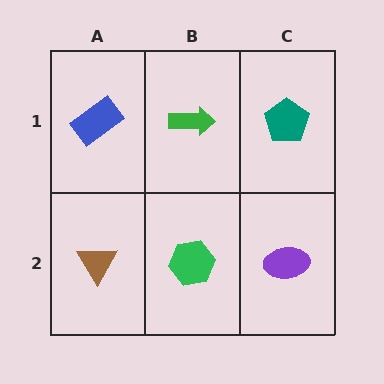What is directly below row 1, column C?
A purple ellipse.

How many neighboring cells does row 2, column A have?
2.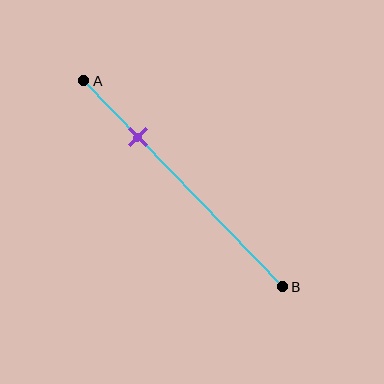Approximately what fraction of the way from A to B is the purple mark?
The purple mark is approximately 25% of the way from A to B.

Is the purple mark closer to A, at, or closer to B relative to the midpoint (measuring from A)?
The purple mark is closer to point A than the midpoint of segment AB.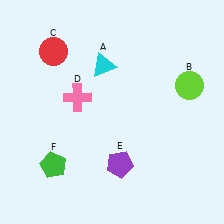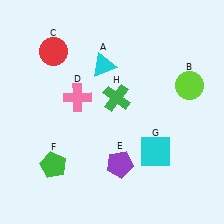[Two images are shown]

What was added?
A cyan square (G), a green cross (H) were added in Image 2.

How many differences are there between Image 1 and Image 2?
There are 2 differences between the two images.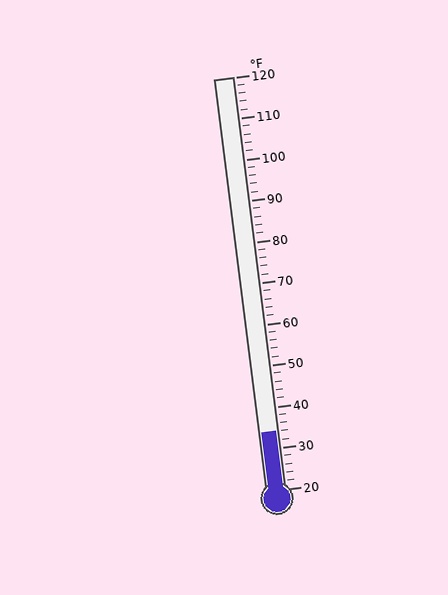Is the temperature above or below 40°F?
The temperature is below 40°F.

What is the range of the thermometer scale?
The thermometer scale ranges from 20°F to 120°F.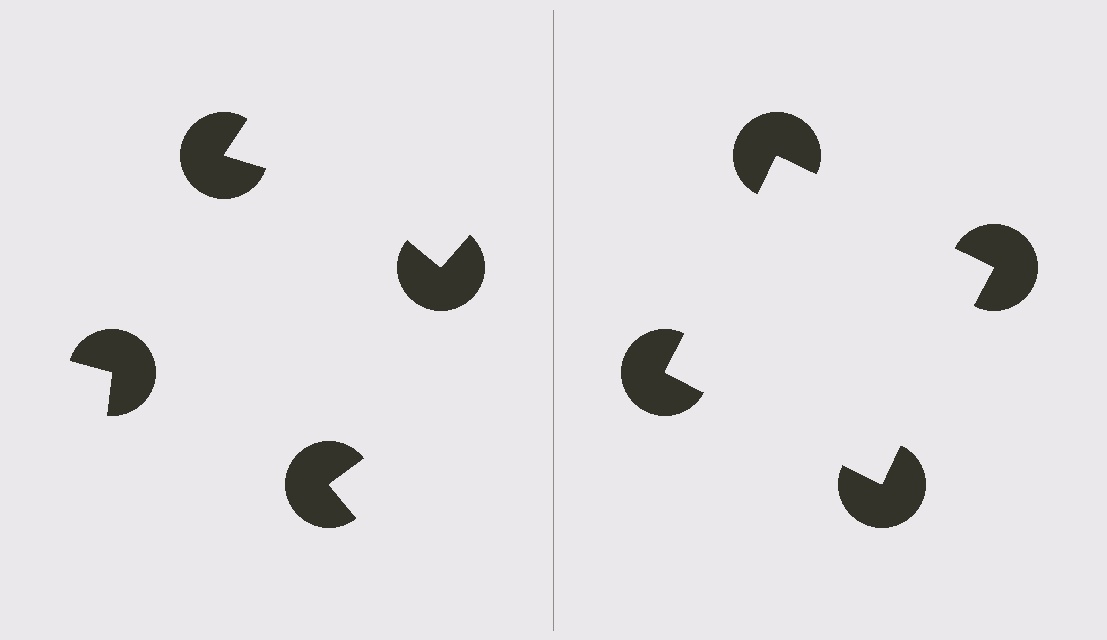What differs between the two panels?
The pac-man discs are positioned identically on both sides; only the wedge orientations differ. On the right they align to a square; on the left they are misaligned.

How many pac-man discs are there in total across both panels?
8 — 4 on each side.